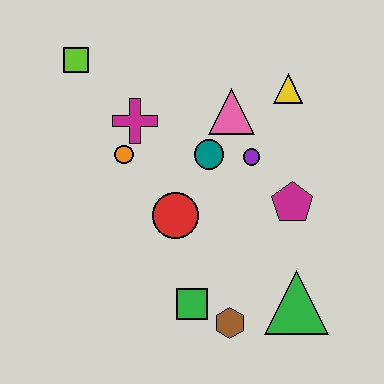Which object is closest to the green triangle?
The brown hexagon is closest to the green triangle.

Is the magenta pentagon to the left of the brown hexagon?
No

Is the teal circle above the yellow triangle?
No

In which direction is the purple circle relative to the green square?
The purple circle is above the green square.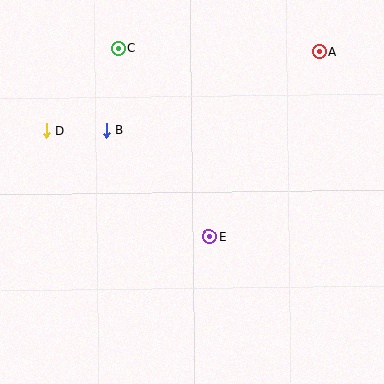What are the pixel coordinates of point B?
Point B is at (107, 130).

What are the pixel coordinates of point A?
Point A is at (319, 52).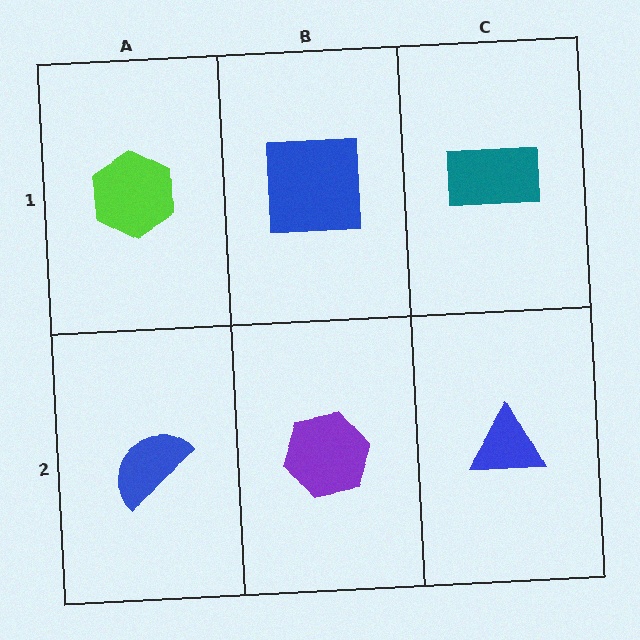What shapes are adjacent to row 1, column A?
A blue semicircle (row 2, column A), a blue square (row 1, column B).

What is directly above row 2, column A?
A lime hexagon.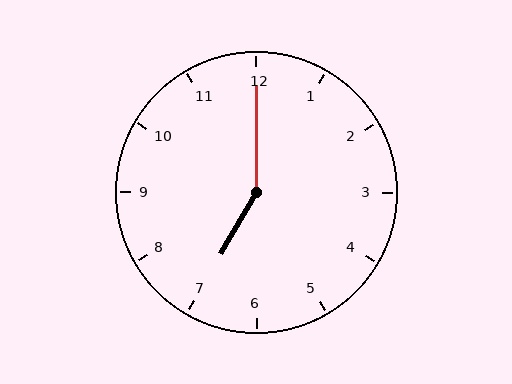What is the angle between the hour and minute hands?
Approximately 150 degrees.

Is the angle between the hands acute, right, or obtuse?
It is obtuse.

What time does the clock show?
7:00.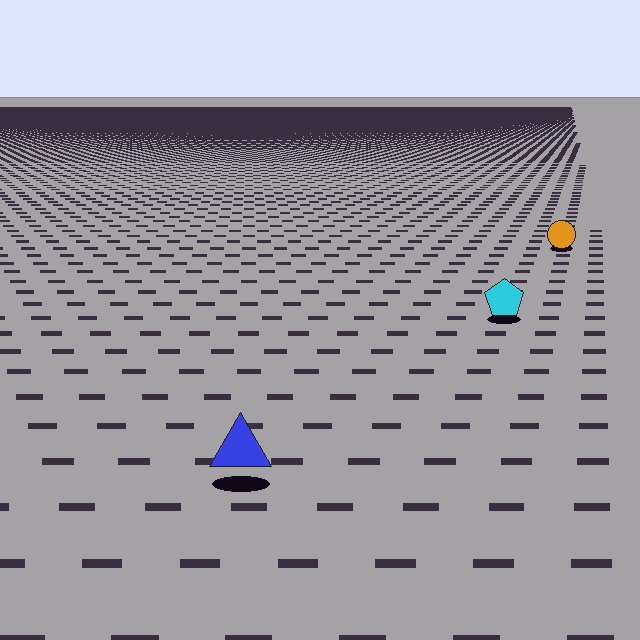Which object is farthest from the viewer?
The orange circle is farthest from the viewer. It appears smaller and the ground texture around it is denser.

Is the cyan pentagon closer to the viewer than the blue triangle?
No. The blue triangle is closer — you can tell from the texture gradient: the ground texture is coarser near it.